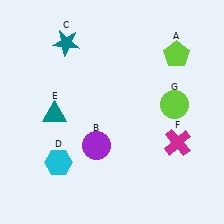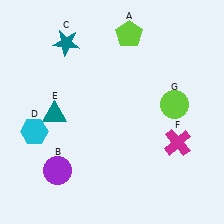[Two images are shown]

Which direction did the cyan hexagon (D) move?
The cyan hexagon (D) moved up.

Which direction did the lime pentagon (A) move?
The lime pentagon (A) moved left.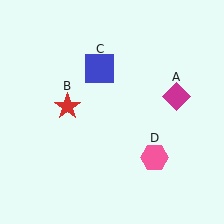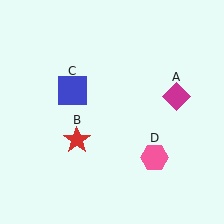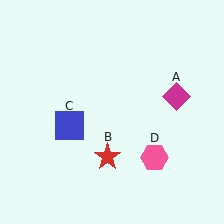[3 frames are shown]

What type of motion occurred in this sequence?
The red star (object B), blue square (object C) rotated counterclockwise around the center of the scene.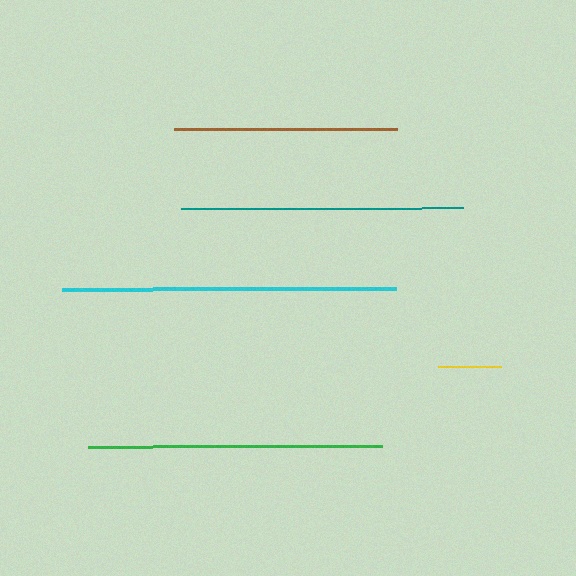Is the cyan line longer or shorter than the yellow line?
The cyan line is longer than the yellow line.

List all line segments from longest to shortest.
From longest to shortest: cyan, green, teal, brown, yellow.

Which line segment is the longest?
The cyan line is the longest at approximately 334 pixels.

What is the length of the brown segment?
The brown segment is approximately 223 pixels long.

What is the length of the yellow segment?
The yellow segment is approximately 63 pixels long.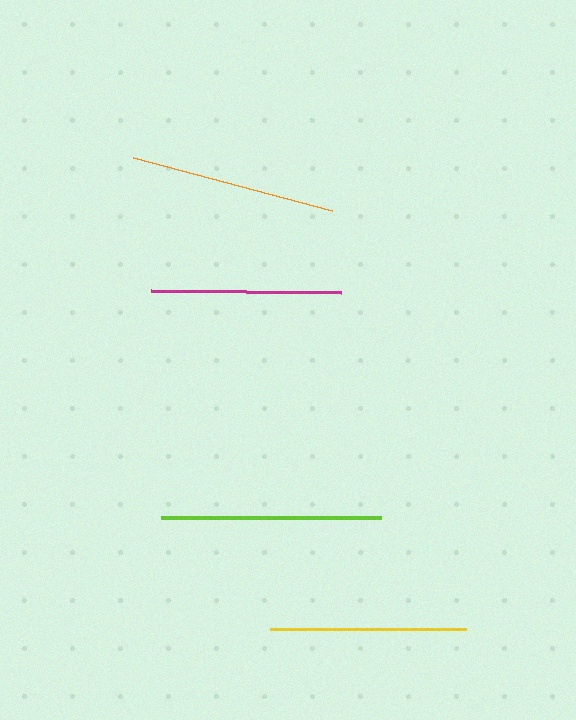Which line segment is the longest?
The lime line is the longest at approximately 219 pixels.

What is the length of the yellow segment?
The yellow segment is approximately 196 pixels long.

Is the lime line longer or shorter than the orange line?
The lime line is longer than the orange line.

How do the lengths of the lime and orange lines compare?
The lime and orange lines are approximately the same length.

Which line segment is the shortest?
The magenta line is the shortest at approximately 190 pixels.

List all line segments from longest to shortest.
From longest to shortest: lime, orange, yellow, magenta.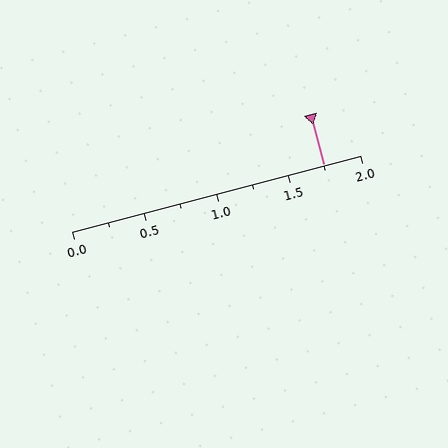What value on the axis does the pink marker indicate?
The marker indicates approximately 1.75.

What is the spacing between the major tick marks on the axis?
The major ticks are spaced 0.5 apart.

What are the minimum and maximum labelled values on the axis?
The axis runs from 0.0 to 2.0.